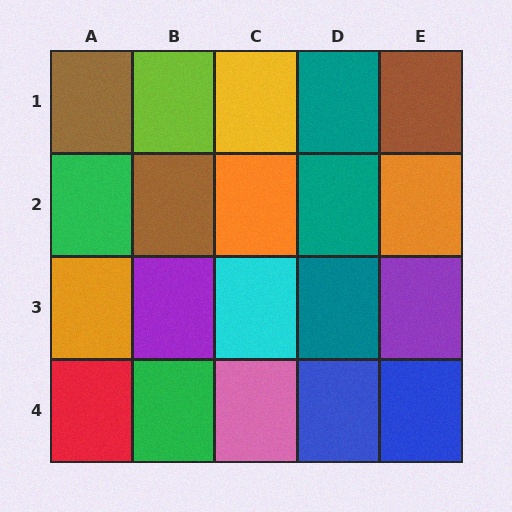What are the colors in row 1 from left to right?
Brown, lime, yellow, teal, brown.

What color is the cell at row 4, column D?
Blue.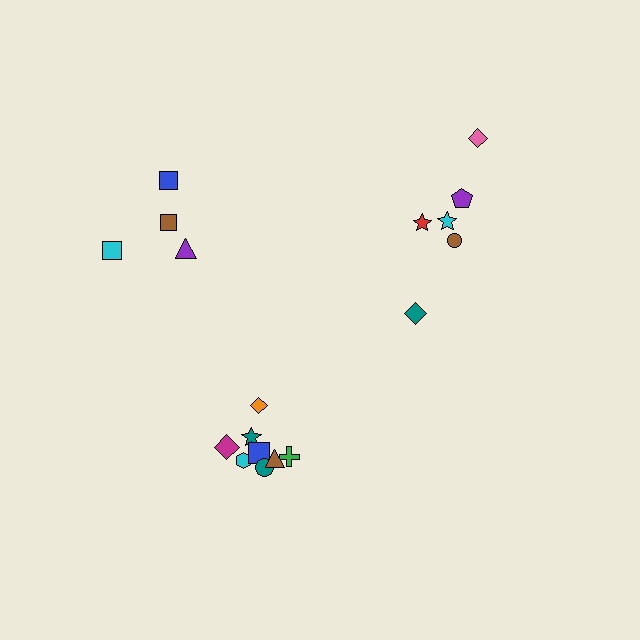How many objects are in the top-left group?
There are 4 objects.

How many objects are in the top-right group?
There are 6 objects.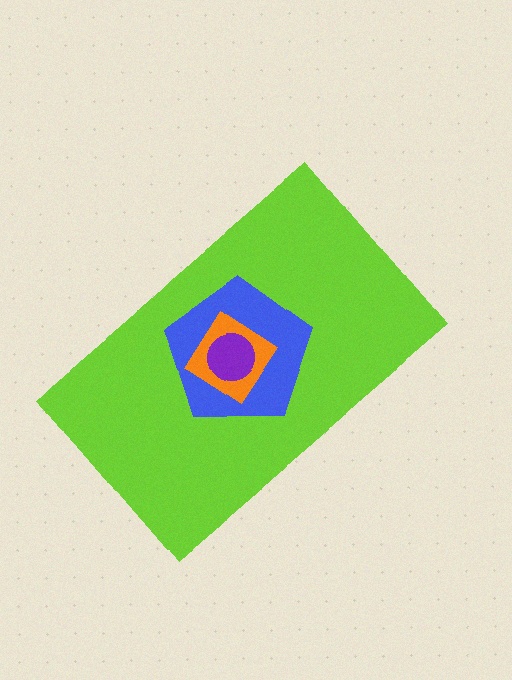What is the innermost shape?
The purple circle.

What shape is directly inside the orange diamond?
The purple circle.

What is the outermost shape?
The lime rectangle.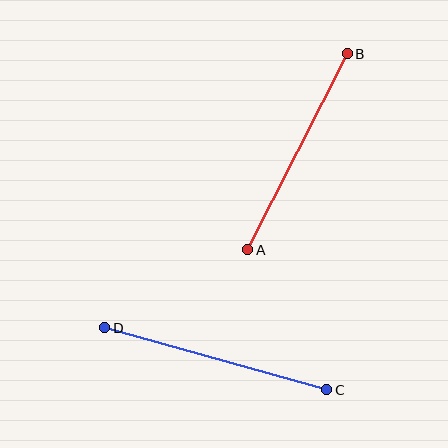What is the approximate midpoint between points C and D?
The midpoint is at approximately (216, 359) pixels.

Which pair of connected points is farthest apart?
Points C and D are farthest apart.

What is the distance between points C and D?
The distance is approximately 231 pixels.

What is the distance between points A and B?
The distance is approximately 220 pixels.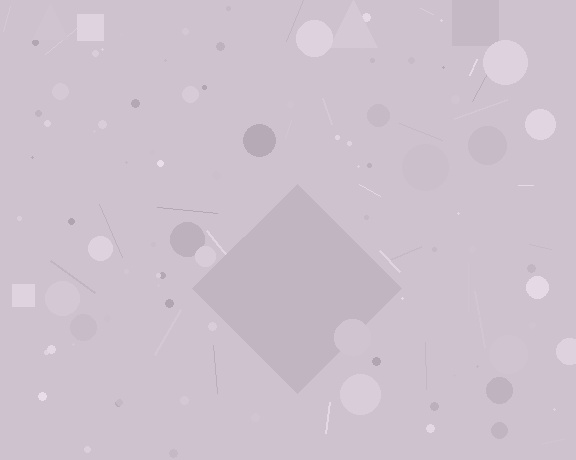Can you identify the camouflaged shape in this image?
The camouflaged shape is a diamond.